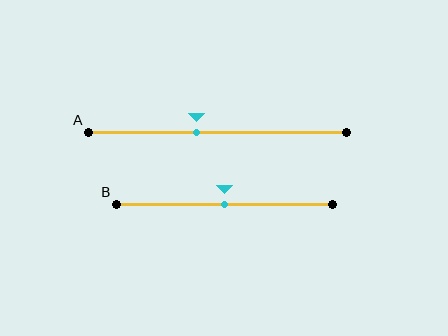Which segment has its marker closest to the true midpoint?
Segment B has its marker closest to the true midpoint.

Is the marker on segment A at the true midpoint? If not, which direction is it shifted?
No, the marker on segment A is shifted to the left by about 8% of the segment length.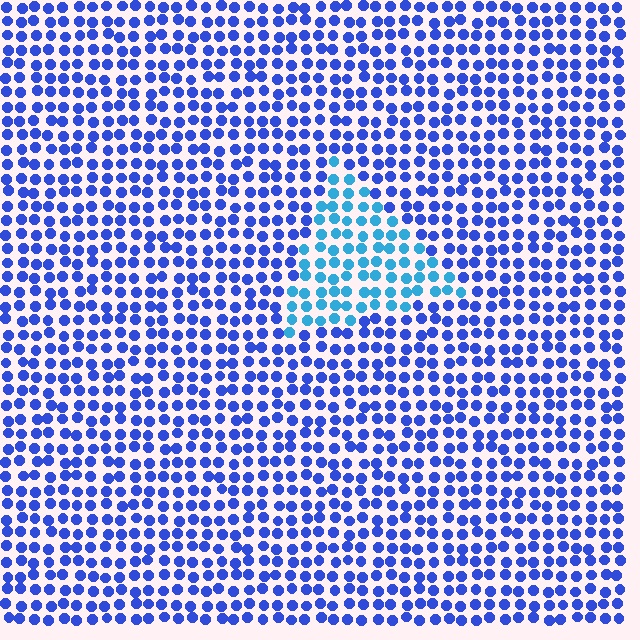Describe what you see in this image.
The image is filled with small blue elements in a uniform arrangement. A triangle-shaped region is visible where the elements are tinted to a slightly different hue, forming a subtle color boundary.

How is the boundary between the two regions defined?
The boundary is defined purely by a slight shift in hue (about 34 degrees). Spacing, size, and orientation are identical on both sides.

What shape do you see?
I see a triangle.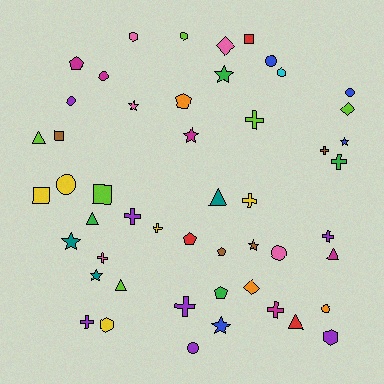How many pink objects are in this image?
There are 5 pink objects.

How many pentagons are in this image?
There are 5 pentagons.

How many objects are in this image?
There are 50 objects.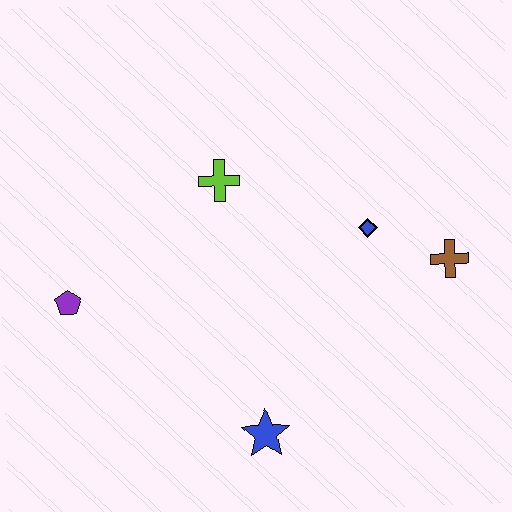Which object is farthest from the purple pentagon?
The brown cross is farthest from the purple pentagon.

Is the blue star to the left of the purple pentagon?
No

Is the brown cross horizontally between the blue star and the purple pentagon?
No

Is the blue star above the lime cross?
No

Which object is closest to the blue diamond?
The brown cross is closest to the blue diamond.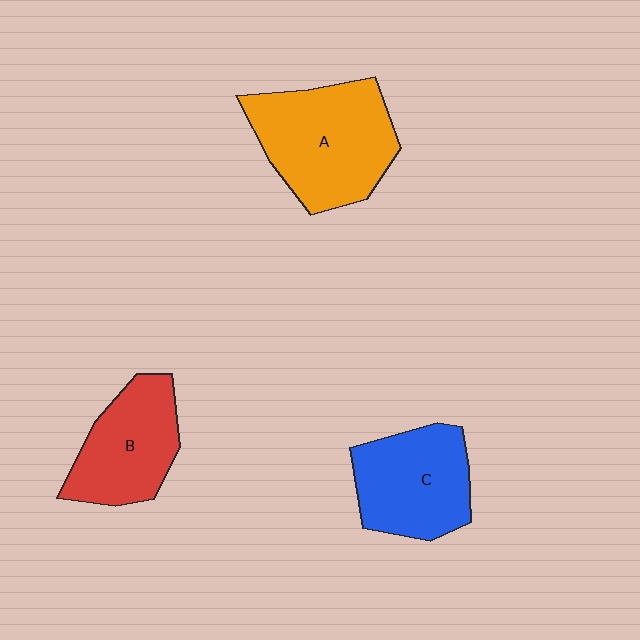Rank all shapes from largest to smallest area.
From largest to smallest: A (orange), C (blue), B (red).